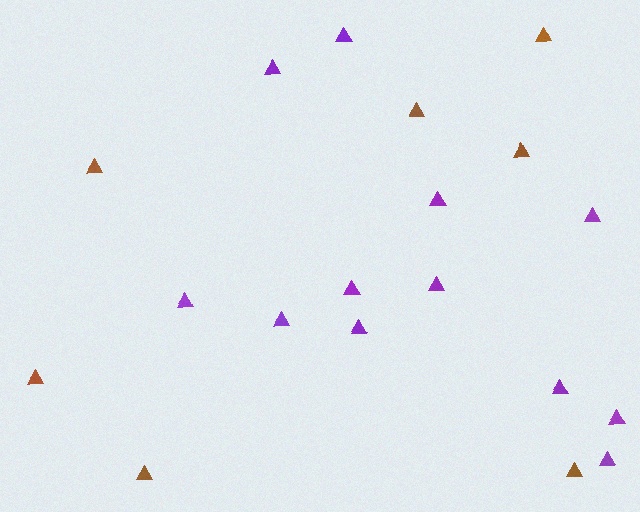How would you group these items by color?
There are 2 groups: one group of brown triangles (7) and one group of purple triangles (12).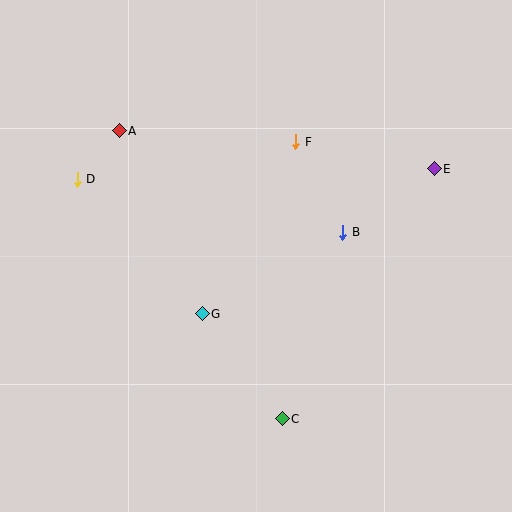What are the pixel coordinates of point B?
Point B is at (343, 232).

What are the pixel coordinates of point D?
Point D is at (77, 179).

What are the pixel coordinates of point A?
Point A is at (119, 131).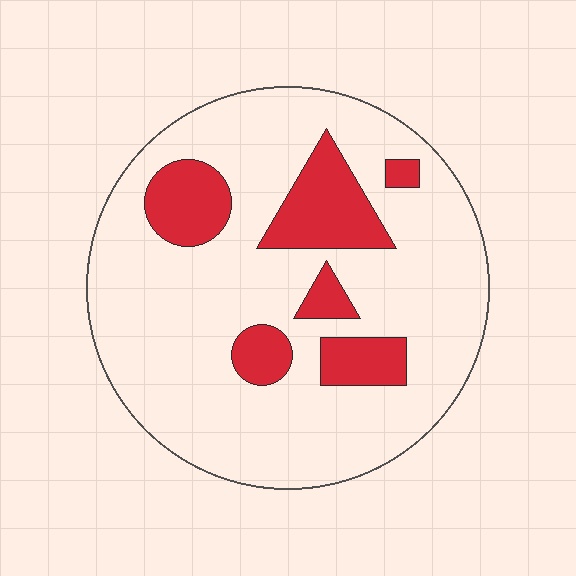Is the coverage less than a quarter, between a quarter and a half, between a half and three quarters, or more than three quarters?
Less than a quarter.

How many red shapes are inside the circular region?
6.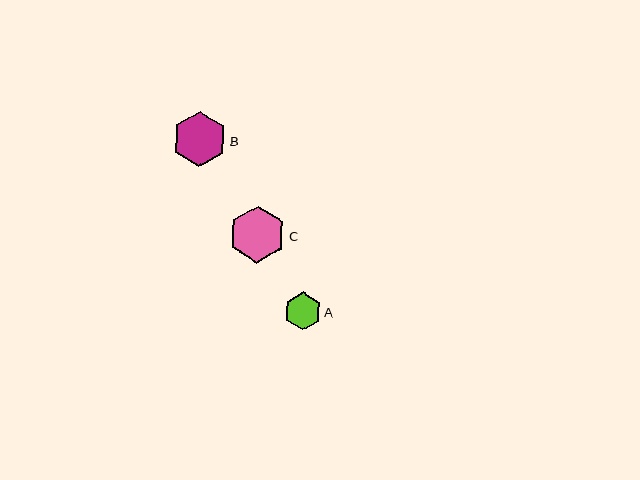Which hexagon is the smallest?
Hexagon A is the smallest with a size of approximately 38 pixels.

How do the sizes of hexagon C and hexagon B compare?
Hexagon C and hexagon B are approximately the same size.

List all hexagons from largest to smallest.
From largest to smallest: C, B, A.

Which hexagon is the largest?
Hexagon C is the largest with a size of approximately 57 pixels.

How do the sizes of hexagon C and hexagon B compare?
Hexagon C and hexagon B are approximately the same size.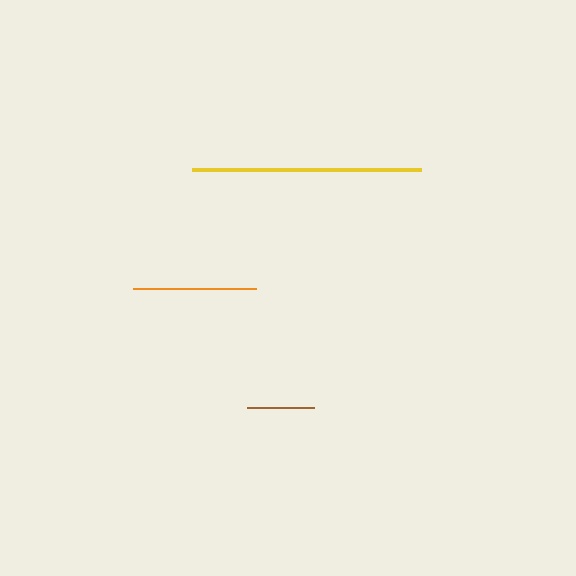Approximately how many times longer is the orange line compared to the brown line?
The orange line is approximately 1.8 times the length of the brown line.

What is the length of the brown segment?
The brown segment is approximately 67 pixels long.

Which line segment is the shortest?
The brown line is the shortest at approximately 67 pixels.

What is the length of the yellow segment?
The yellow segment is approximately 229 pixels long.